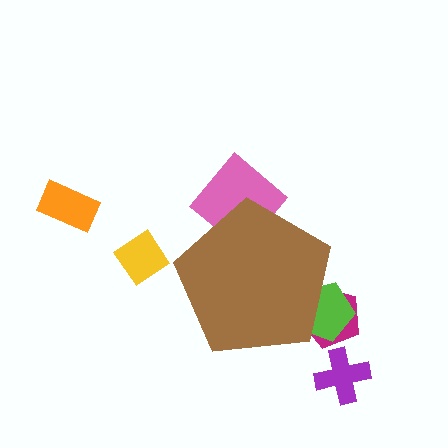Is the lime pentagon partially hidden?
Yes, the lime pentagon is partially hidden behind the brown pentagon.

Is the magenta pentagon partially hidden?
Yes, the magenta pentagon is partially hidden behind the brown pentagon.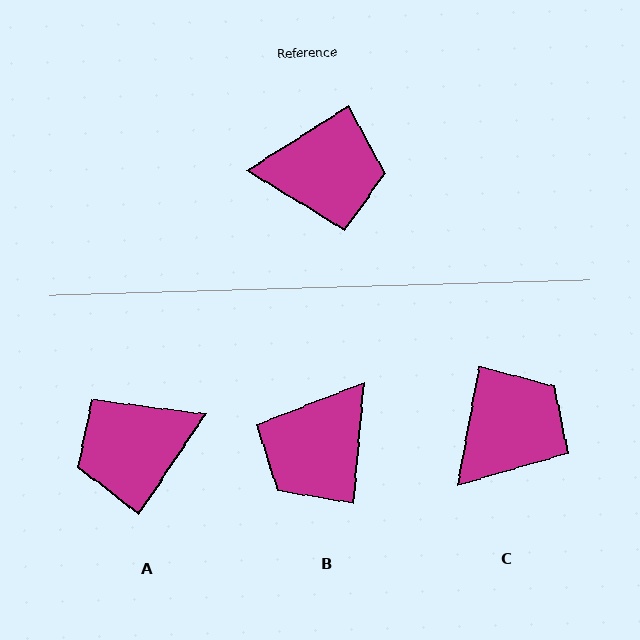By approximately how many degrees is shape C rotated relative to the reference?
Approximately 47 degrees counter-clockwise.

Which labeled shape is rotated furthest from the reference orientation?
A, about 156 degrees away.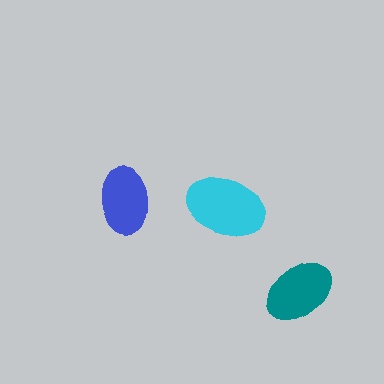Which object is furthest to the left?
The blue ellipse is leftmost.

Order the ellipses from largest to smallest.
the cyan one, the teal one, the blue one.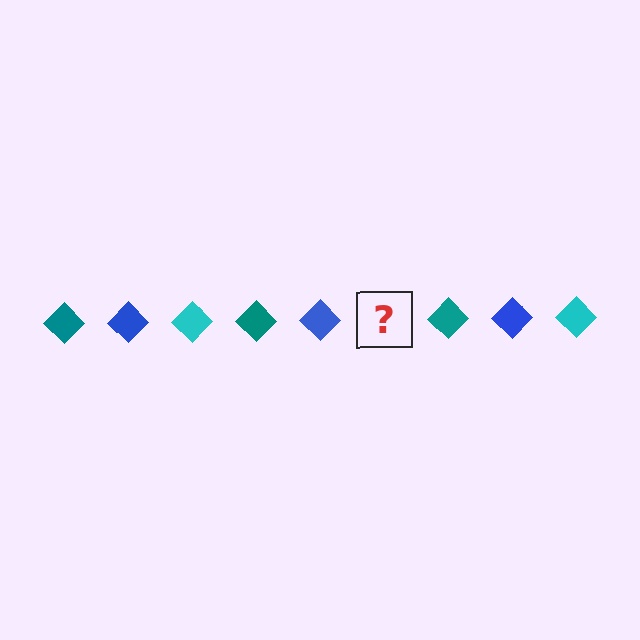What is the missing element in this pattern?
The missing element is a cyan diamond.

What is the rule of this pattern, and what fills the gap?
The rule is that the pattern cycles through teal, blue, cyan diamonds. The gap should be filled with a cyan diamond.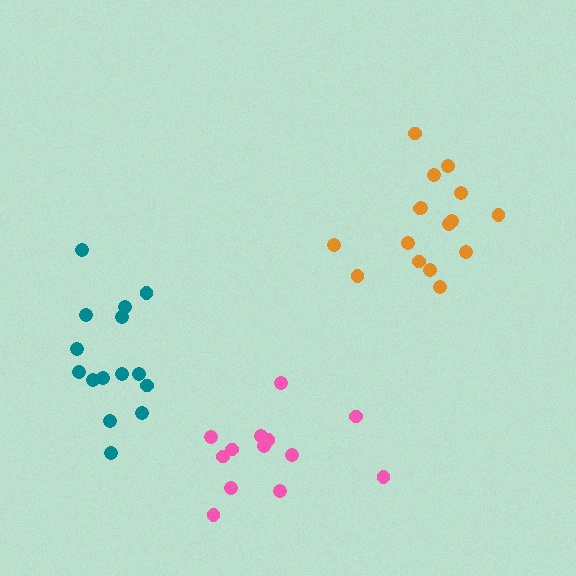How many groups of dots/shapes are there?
There are 3 groups.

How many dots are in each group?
Group 1: 15 dots, Group 2: 16 dots, Group 3: 13 dots (44 total).